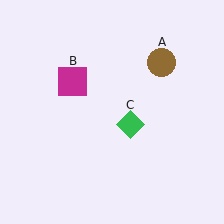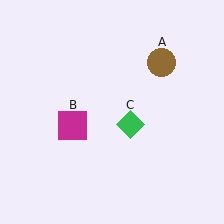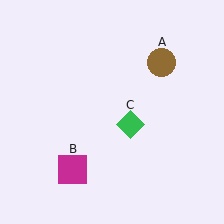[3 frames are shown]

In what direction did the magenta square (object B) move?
The magenta square (object B) moved down.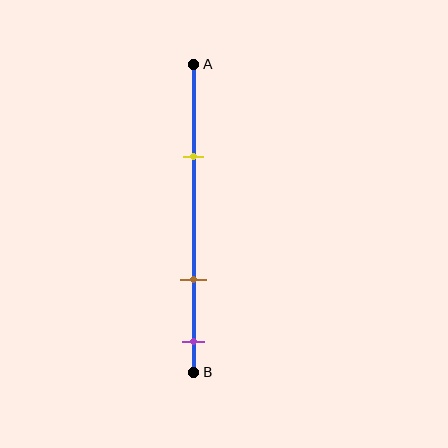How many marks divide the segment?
There are 3 marks dividing the segment.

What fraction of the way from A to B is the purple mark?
The purple mark is approximately 90% (0.9) of the way from A to B.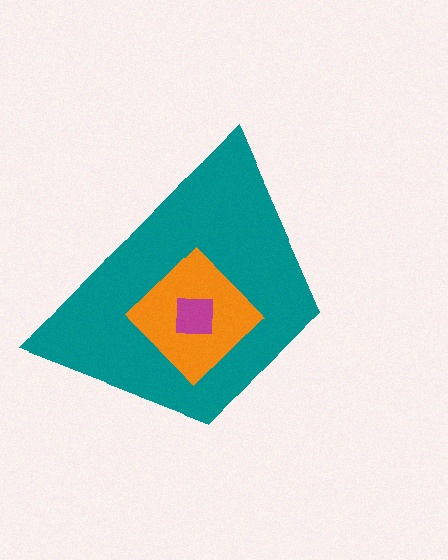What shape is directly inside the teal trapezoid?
The orange diamond.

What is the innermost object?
The magenta square.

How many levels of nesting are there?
3.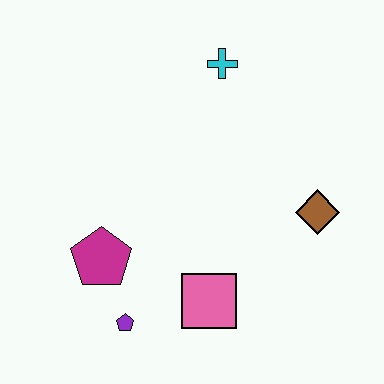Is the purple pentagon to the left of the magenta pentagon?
No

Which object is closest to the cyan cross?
The brown diamond is closest to the cyan cross.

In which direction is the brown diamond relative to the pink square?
The brown diamond is to the right of the pink square.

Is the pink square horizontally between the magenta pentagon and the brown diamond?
Yes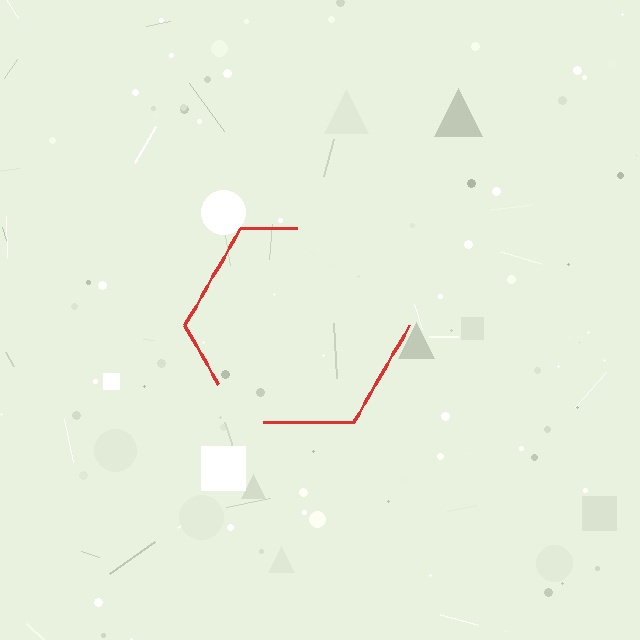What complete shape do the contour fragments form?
The contour fragments form a hexagon.